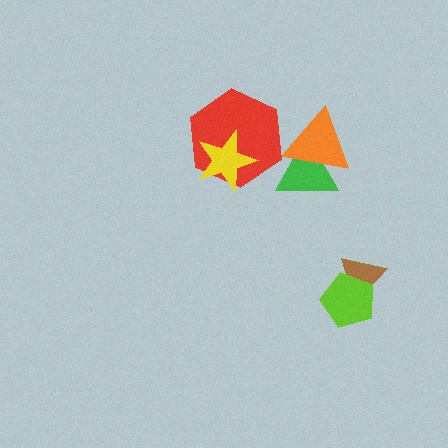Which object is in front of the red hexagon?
The yellow star is in front of the red hexagon.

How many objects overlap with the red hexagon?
1 object overlaps with the red hexagon.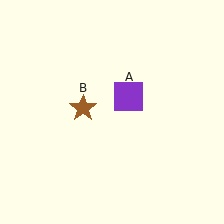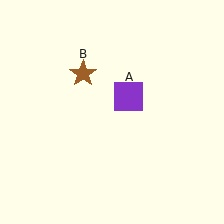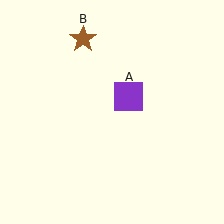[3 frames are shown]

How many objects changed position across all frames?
1 object changed position: brown star (object B).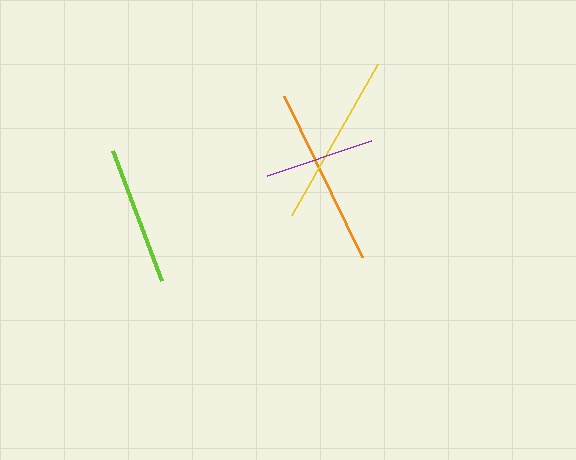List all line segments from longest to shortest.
From longest to shortest: orange, yellow, lime, purple.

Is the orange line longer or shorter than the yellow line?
The orange line is longer than the yellow line.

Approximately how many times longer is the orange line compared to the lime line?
The orange line is approximately 1.3 times the length of the lime line.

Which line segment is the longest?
The orange line is the longest at approximately 179 pixels.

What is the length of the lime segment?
The lime segment is approximately 139 pixels long.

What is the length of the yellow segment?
The yellow segment is approximately 174 pixels long.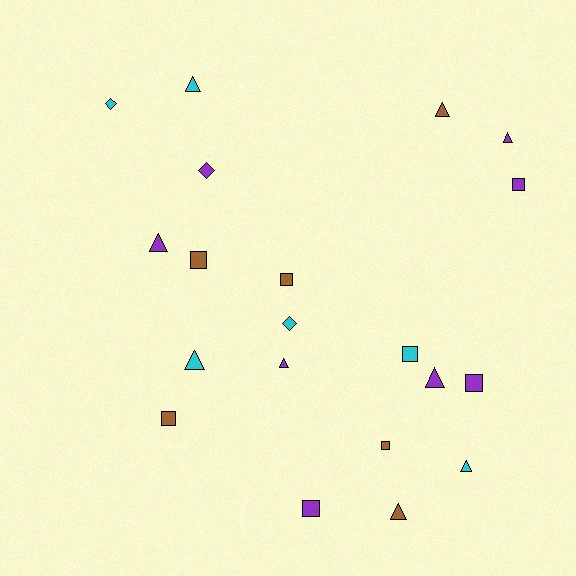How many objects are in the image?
There are 20 objects.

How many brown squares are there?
There are 4 brown squares.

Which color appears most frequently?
Purple, with 8 objects.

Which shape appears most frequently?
Triangle, with 9 objects.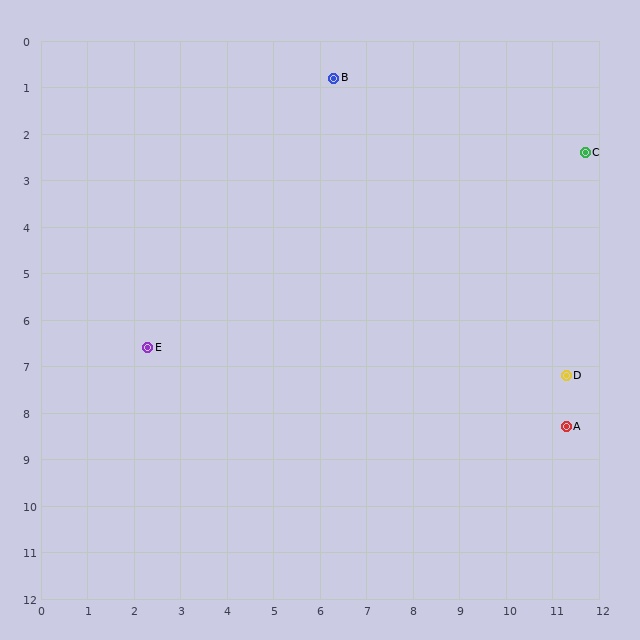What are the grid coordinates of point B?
Point B is at approximately (6.3, 0.8).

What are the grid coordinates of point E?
Point E is at approximately (2.3, 6.6).